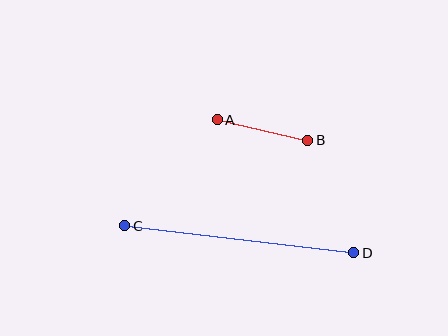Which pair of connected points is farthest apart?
Points C and D are farthest apart.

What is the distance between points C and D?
The distance is approximately 230 pixels.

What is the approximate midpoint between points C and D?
The midpoint is at approximately (239, 239) pixels.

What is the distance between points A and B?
The distance is approximately 93 pixels.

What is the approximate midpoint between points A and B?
The midpoint is at approximately (262, 130) pixels.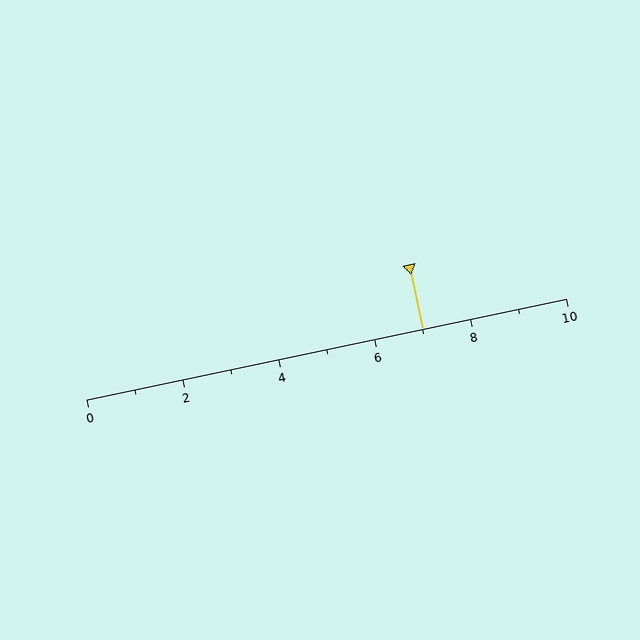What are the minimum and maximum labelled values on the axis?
The axis runs from 0 to 10.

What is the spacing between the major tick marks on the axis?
The major ticks are spaced 2 apart.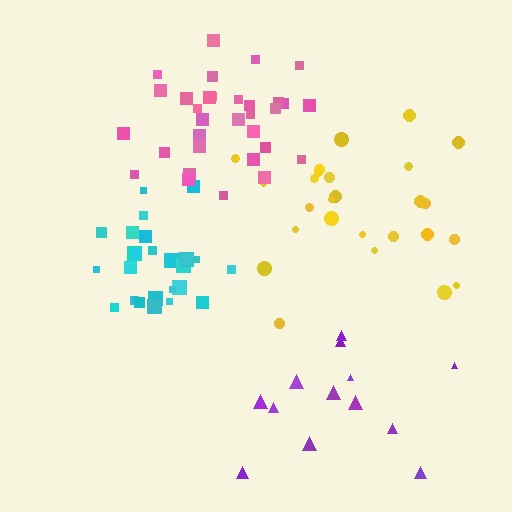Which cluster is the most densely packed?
Cyan.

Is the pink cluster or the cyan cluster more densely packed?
Cyan.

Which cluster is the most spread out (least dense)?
Purple.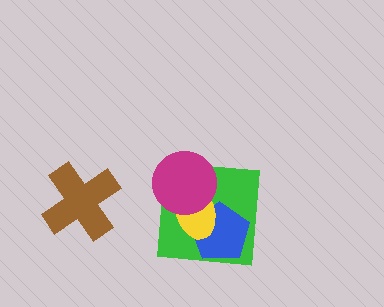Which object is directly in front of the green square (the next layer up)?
The blue pentagon is directly in front of the green square.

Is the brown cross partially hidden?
No, no other shape covers it.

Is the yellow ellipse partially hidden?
Yes, it is partially covered by another shape.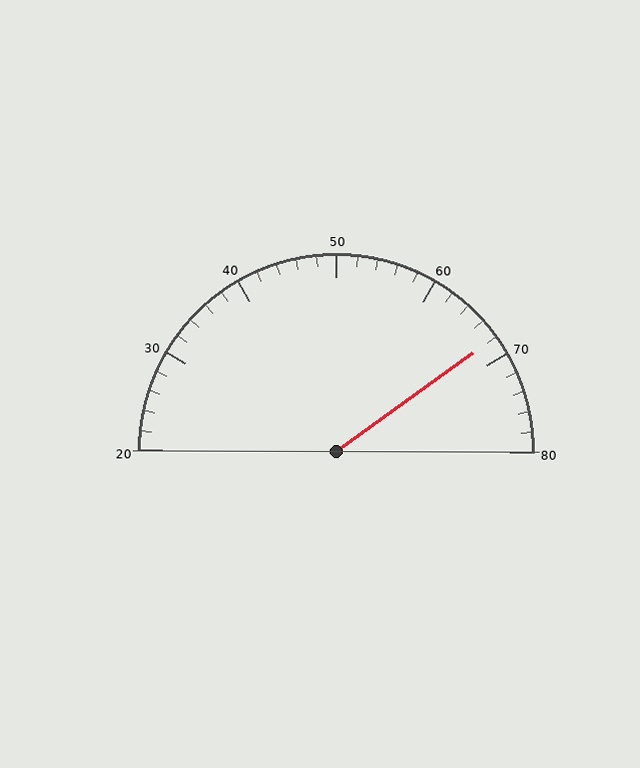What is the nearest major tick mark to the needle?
The nearest major tick mark is 70.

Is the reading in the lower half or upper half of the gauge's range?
The reading is in the upper half of the range (20 to 80).